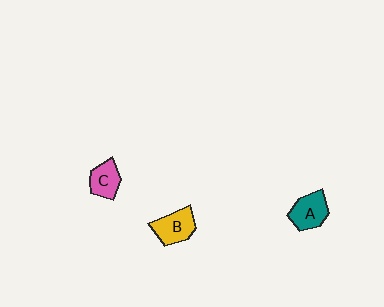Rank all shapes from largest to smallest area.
From largest to smallest: B (yellow), A (teal), C (pink).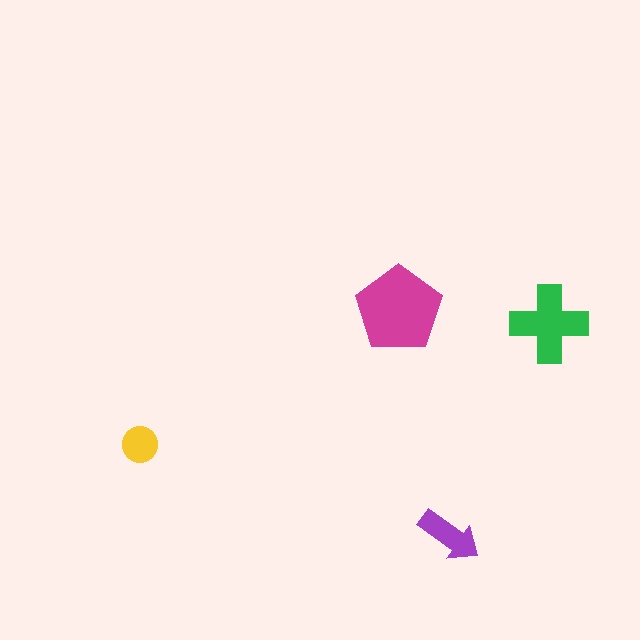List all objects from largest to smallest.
The magenta pentagon, the green cross, the purple arrow, the yellow circle.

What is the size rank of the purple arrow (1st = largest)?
3rd.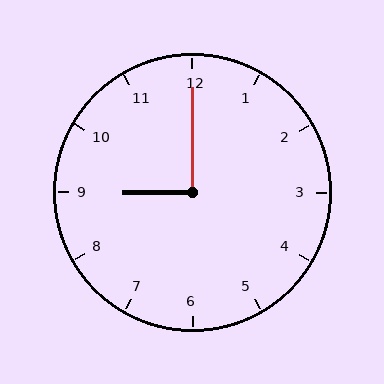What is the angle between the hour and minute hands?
Approximately 90 degrees.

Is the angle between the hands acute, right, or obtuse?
It is right.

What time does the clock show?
9:00.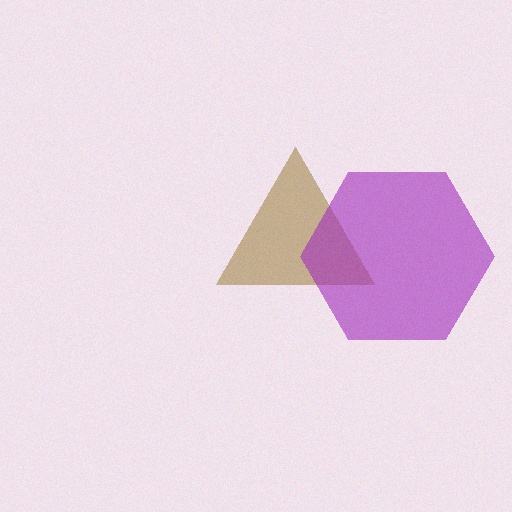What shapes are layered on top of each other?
The layered shapes are: a brown triangle, a purple hexagon.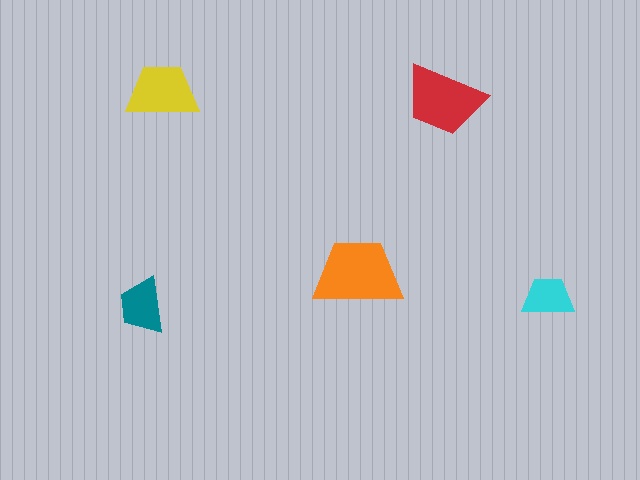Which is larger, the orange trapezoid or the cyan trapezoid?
The orange one.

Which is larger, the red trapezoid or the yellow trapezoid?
The red one.